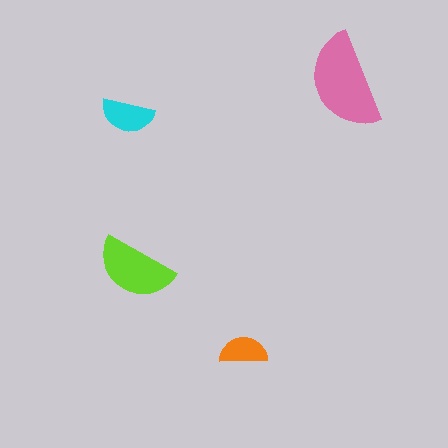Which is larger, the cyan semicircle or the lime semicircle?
The lime one.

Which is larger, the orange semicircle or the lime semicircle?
The lime one.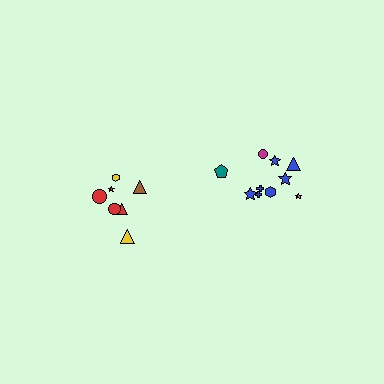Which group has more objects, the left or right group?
The right group.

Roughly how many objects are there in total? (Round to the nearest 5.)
Roughly 15 objects in total.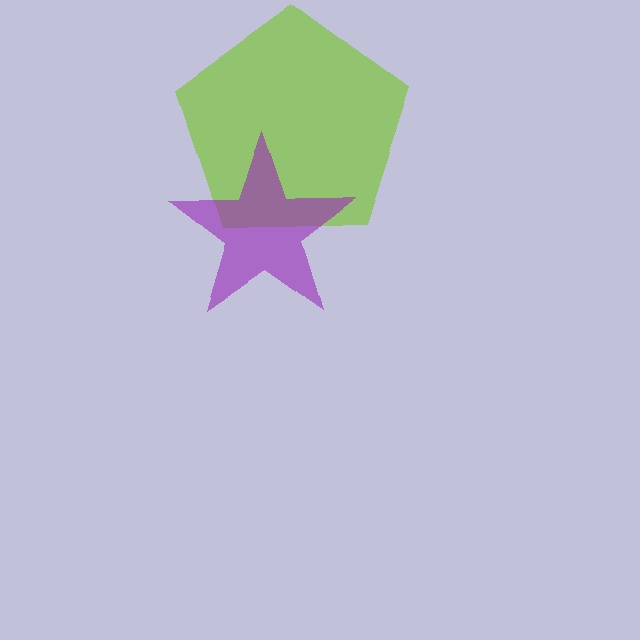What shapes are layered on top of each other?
The layered shapes are: a lime pentagon, a purple star.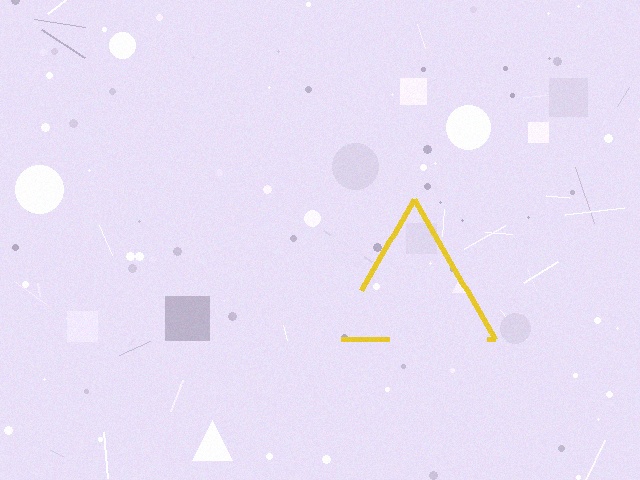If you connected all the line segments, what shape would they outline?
They would outline a triangle.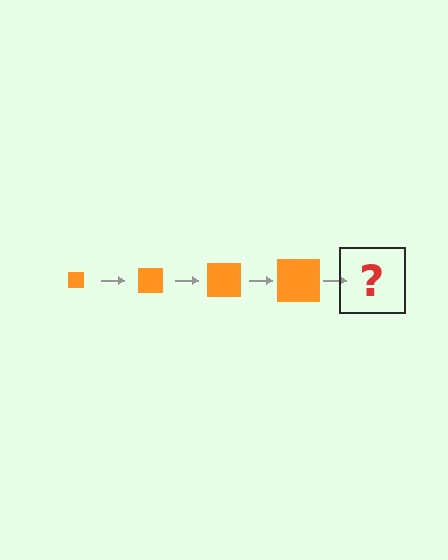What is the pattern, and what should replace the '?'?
The pattern is that the square gets progressively larger each step. The '?' should be an orange square, larger than the previous one.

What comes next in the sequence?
The next element should be an orange square, larger than the previous one.